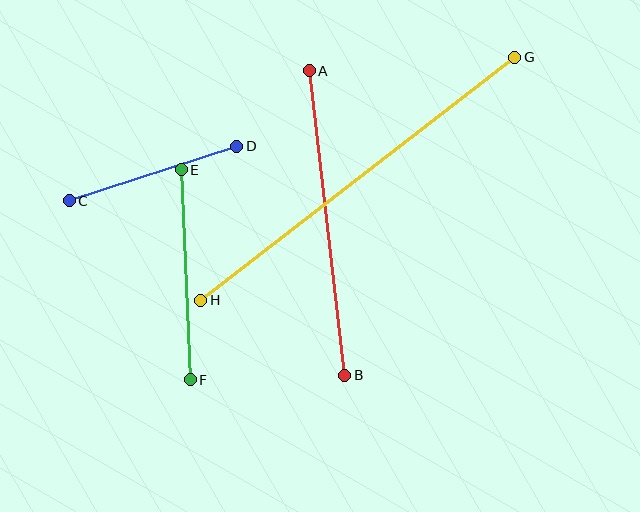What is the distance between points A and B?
The distance is approximately 306 pixels.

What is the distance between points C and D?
The distance is approximately 176 pixels.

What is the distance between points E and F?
The distance is approximately 210 pixels.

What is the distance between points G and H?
The distance is approximately 397 pixels.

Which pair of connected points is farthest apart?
Points G and H are farthest apart.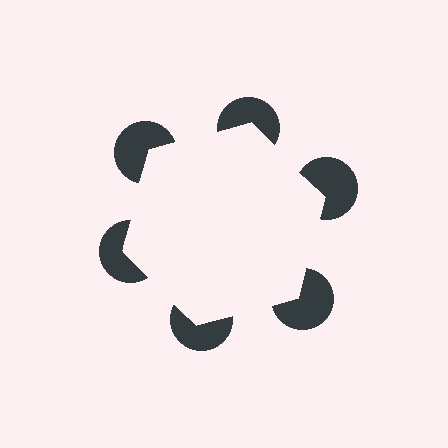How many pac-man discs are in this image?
There are 6 — one at each vertex of the illusory hexagon.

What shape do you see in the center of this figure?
An illusory hexagon — its edges are inferred from the aligned wedge cuts in the pac-man discs, not physically drawn.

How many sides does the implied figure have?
6 sides.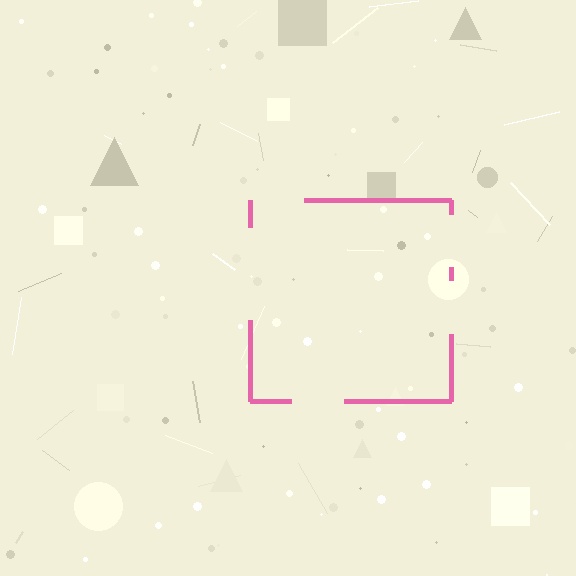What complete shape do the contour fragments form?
The contour fragments form a square.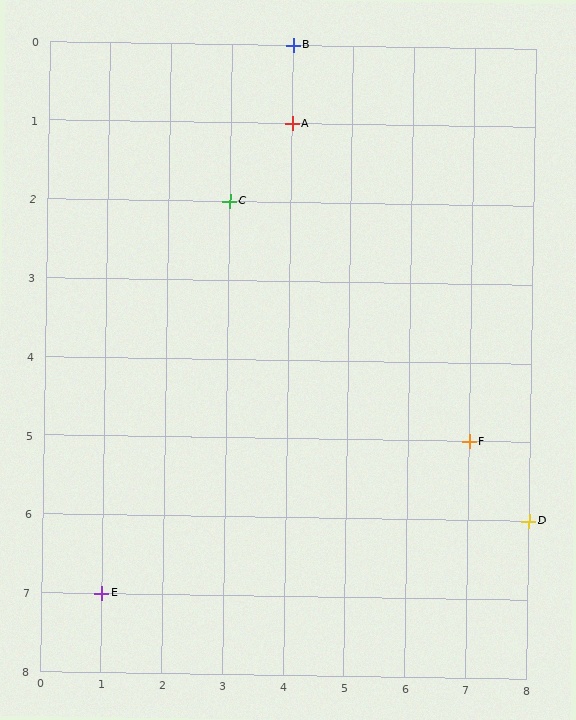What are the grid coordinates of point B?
Point B is at grid coordinates (4, 0).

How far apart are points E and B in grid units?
Points E and B are 3 columns and 7 rows apart (about 7.6 grid units diagonally).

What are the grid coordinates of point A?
Point A is at grid coordinates (4, 1).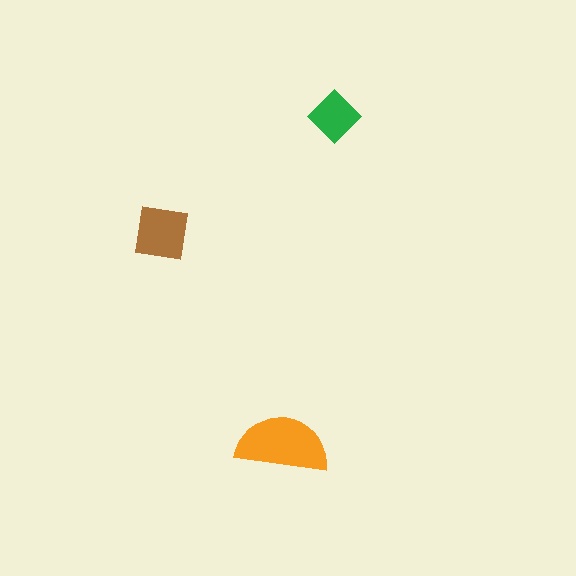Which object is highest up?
The green diamond is topmost.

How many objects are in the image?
There are 3 objects in the image.